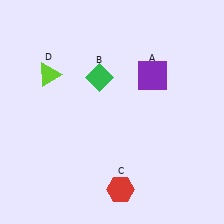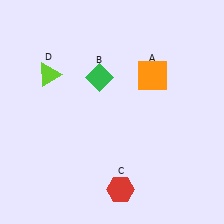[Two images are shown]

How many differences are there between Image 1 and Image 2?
There is 1 difference between the two images.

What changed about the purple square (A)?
In Image 1, A is purple. In Image 2, it changed to orange.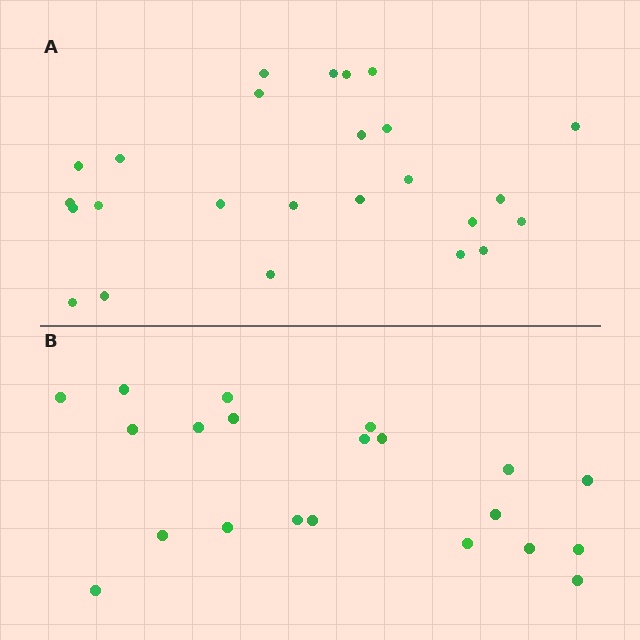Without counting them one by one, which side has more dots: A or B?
Region A (the top region) has more dots.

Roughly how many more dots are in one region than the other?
Region A has about 4 more dots than region B.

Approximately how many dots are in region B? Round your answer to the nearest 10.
About 20 dots. (The exact count is 21, which rounds to 20.)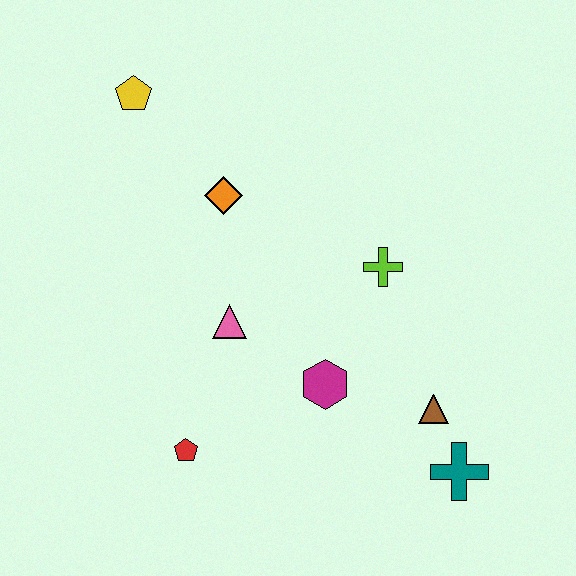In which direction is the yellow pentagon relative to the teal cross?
The yellow pentagon is above the teal cross.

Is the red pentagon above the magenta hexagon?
No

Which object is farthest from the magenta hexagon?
The yellow pentagon is farthest from the magenta hexagon.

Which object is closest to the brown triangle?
The teal cross is closest to the brown triangle.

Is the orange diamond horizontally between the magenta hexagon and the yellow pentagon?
Yes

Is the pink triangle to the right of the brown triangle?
No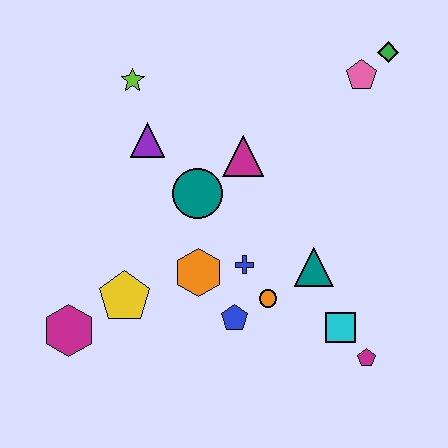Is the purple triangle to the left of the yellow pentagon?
No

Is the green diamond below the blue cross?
No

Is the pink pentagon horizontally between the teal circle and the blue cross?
No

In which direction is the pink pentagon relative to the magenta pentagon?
The pink pentagon is above the magenta pentagon.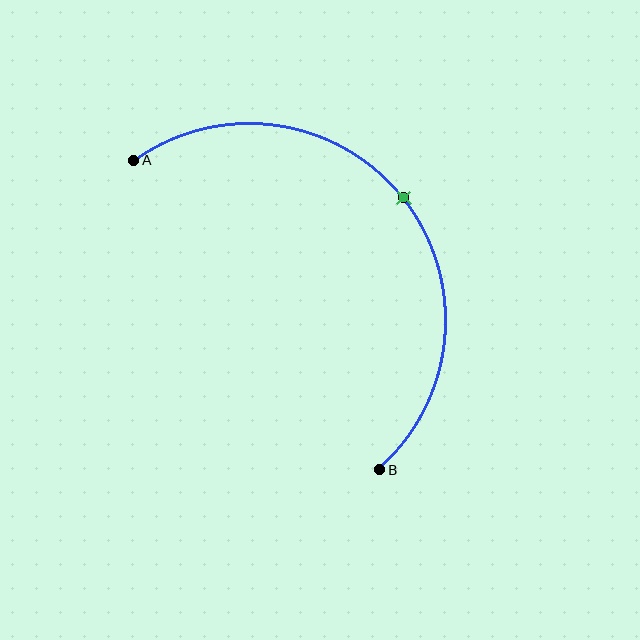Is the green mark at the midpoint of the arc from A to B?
Yes. The green mark lies on the arc at equal arc-length from both A and B — it is the arc midpoint.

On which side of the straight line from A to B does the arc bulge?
The arc bulges above and to the right of the straight line connecting A and B.